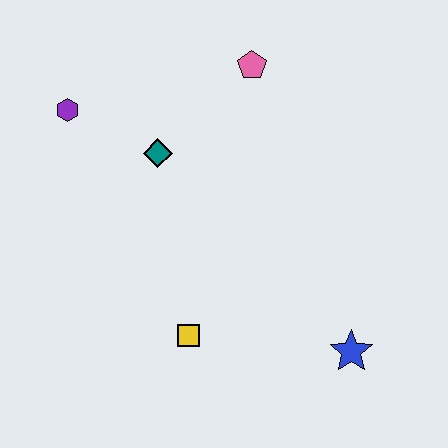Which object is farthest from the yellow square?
The pink pentagon is farthest from the yellow square.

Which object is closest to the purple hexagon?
The teal diamond is closest to the purple hexagon.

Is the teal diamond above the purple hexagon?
No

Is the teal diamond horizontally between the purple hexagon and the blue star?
Yes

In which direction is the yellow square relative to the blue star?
The yellow square is to the left of the blue star.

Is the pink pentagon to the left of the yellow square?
No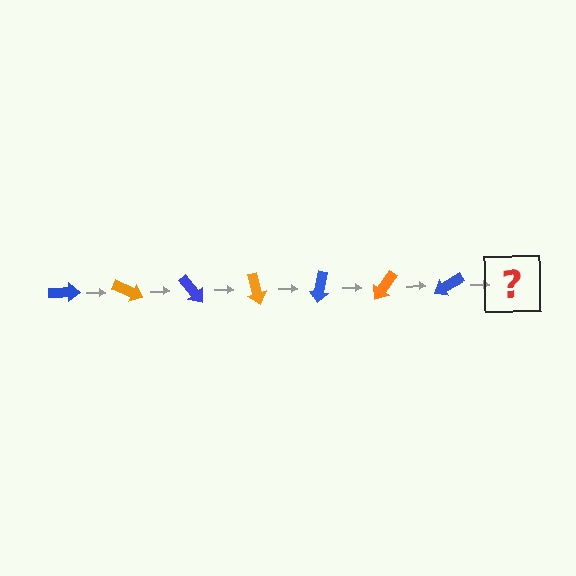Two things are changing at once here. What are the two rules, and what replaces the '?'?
The two rules are that it rotates 25 degrees each step and the color cycles through blue and orange. The '?' should be an orange arrow, rotated 175 degrees from the start.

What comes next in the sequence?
The next element should be an orange arrow, rotated 175 degrees from the start.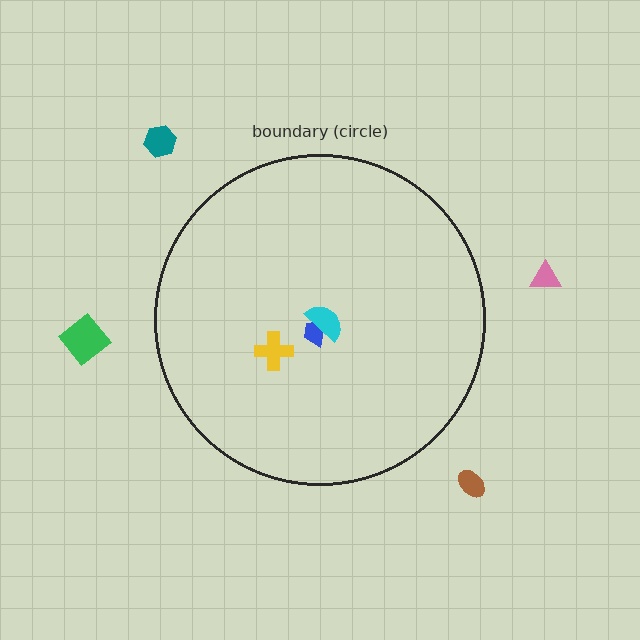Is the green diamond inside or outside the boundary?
Outside.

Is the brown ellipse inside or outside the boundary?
Outside.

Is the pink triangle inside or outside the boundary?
Outside.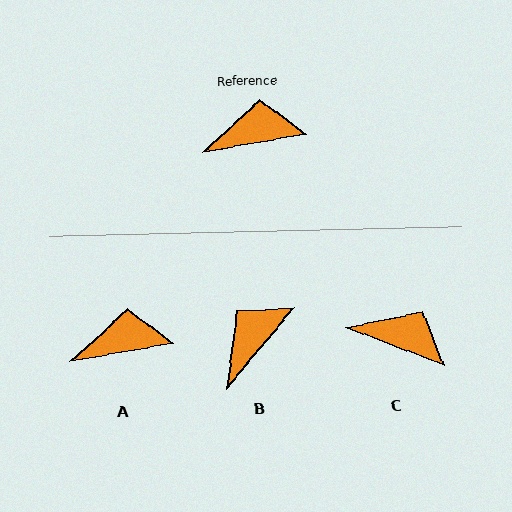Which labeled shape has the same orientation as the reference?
A.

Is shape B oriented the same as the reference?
No, it is off by about 40 degrees.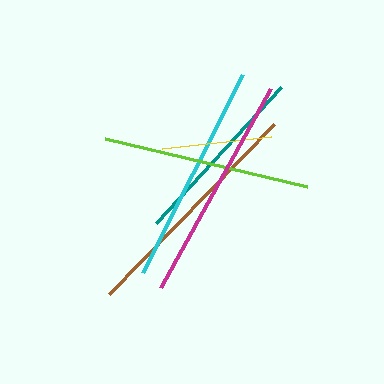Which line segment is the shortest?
The yellow line is the shortest at approximately 110 pixels.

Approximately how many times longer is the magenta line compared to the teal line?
The magenta line is approximately 1.2 times the length of the teal line.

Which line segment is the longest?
The brown line is the longest at approximately 236 pixels.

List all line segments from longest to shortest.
From longest to shortest: brown, magenta, cyan, lime, teal, yellow.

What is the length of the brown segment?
The brown segment is approximately 236 pixels long.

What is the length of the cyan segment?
The cyan segment is approximately 222 pixels long.